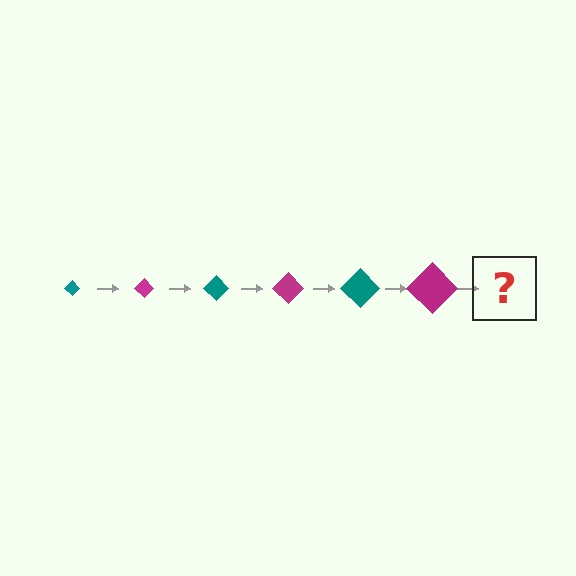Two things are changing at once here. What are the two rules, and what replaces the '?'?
The two rules are that the diamond grows larger each step and the color cycles through teal and magenta. The '?' should be a teal diamond, larger than the previous one.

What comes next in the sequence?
The next element should be a teal diamond, larger than the previous one.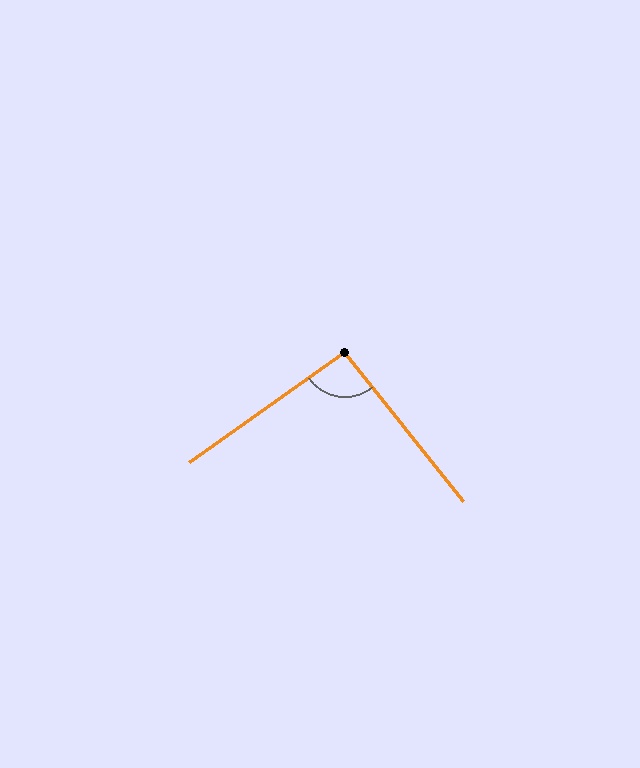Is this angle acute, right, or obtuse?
It is approximately a right angle.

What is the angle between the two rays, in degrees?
Approximately 93 degrees.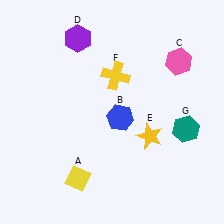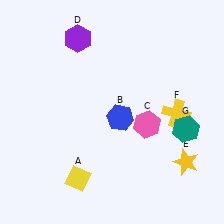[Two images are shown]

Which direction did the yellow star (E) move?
The yellow star (E) moved right.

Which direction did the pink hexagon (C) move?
The pink hexagon (C) moved down.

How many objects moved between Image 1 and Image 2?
3 objects moved between the two images.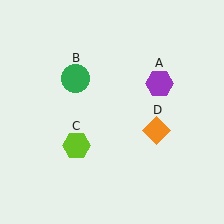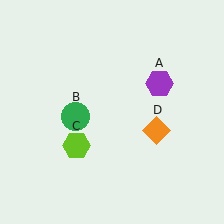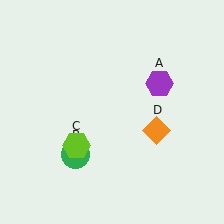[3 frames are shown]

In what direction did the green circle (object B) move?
The green circle (object B) moved down.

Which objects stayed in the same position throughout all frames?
Purple hexagon (object A) and lime hexagon (object C) and orange diamond (object D) remained stationary.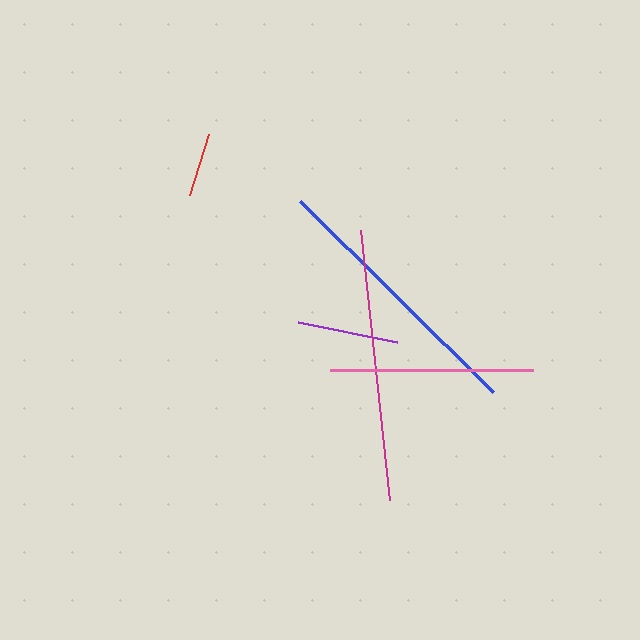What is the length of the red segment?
The red segment is approximately 64 pixels long.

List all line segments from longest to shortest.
From longest to shortest: magenta, blue, pink, purple, red.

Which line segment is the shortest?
The red line is the shortest at approximately 64 pixels.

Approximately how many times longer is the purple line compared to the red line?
The purple line is approximately 1.6 times the length of the red line.